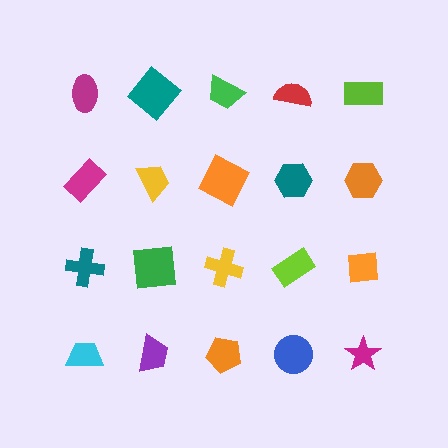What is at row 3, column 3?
A yellow cross.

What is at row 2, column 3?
An orange square.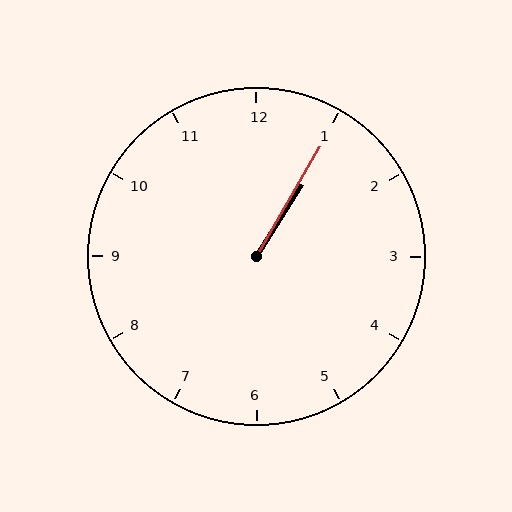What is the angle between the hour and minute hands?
Approximately 2 degrees.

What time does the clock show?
1:05.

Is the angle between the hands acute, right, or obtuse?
It is acute.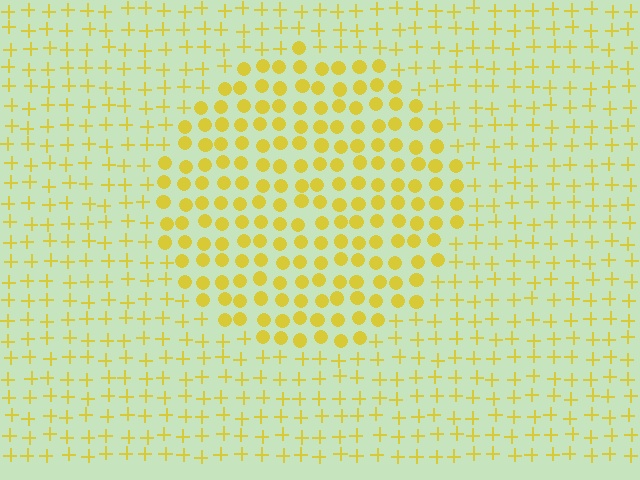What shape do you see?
I see a circle.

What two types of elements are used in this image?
The image uses circles inside the circle region and plus signs outside it.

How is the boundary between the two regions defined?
The boundary is defined by a change in element shape: circles inside vs. plus signs outside. All elements share the same color and spacing.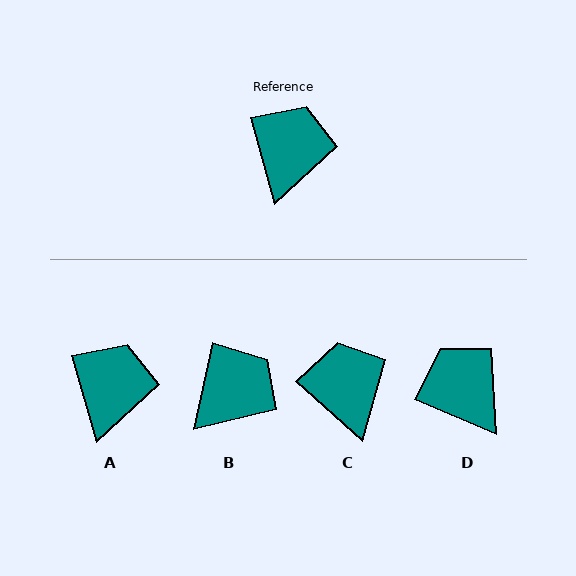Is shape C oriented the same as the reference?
No, it is off by about 32 degrees.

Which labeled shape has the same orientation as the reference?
A.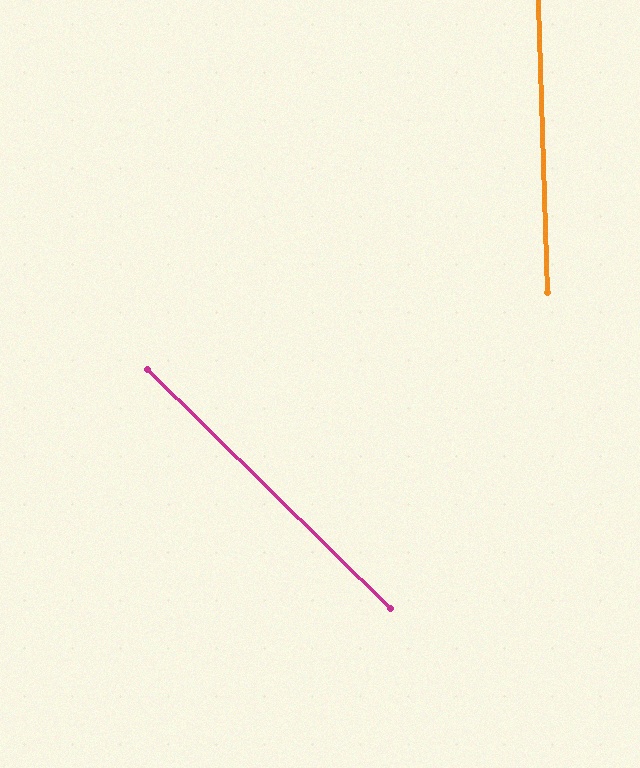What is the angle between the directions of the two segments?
Approximately 44 degrees.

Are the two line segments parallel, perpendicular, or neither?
Neither parallel nor perpendicular — they differ by about 44°.